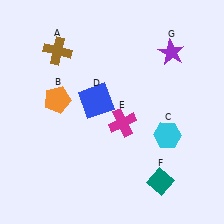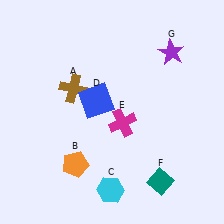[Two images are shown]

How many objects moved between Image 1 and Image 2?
3 objects moved between the two images.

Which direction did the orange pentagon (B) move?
The orange pentagon (B) moved down.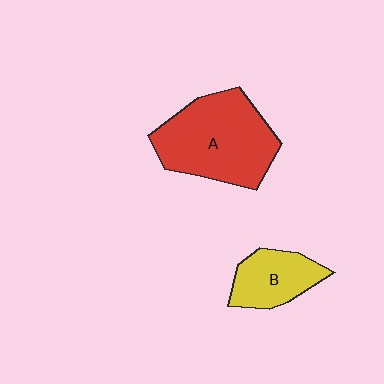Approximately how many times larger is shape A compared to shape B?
Approximately 2.0 times.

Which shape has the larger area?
Shape A (red).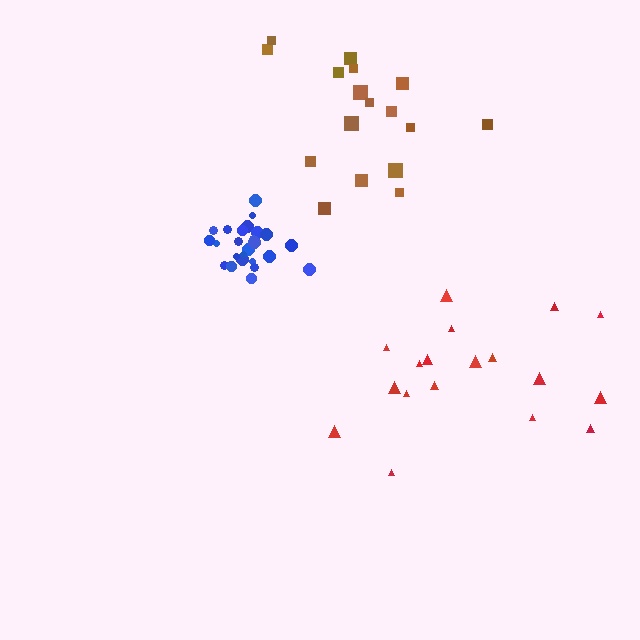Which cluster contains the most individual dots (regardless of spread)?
Blue (25).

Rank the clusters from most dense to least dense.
blue, red, brown.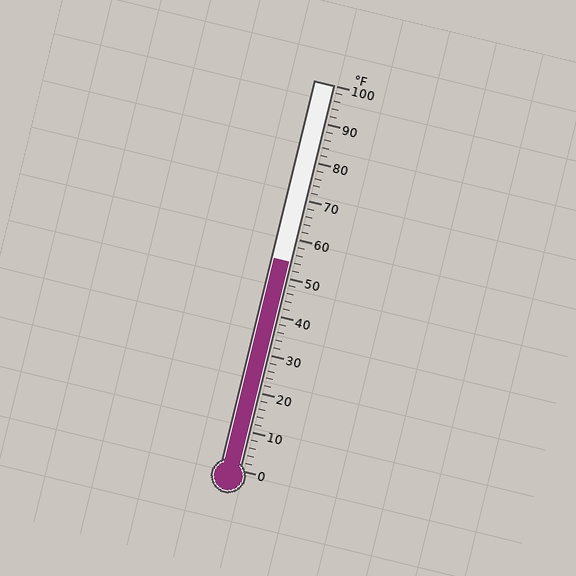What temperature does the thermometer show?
The thermometer shows approximately 54°F.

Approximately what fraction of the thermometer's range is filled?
The thermometer is filled to approximately 55% of its range.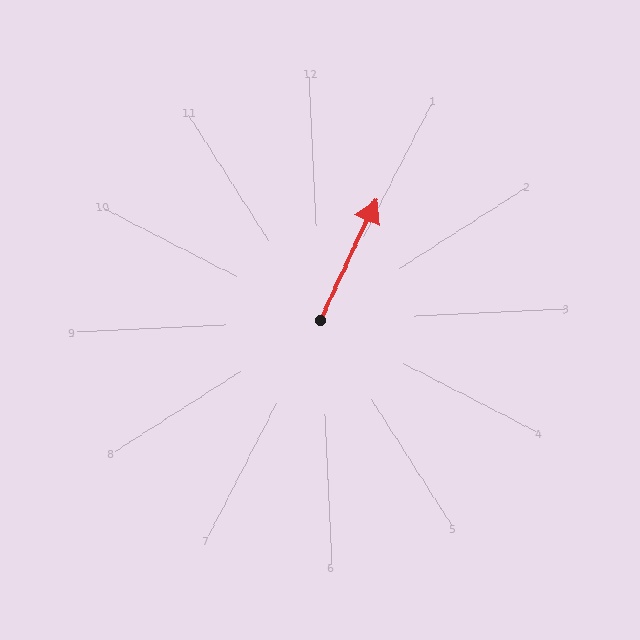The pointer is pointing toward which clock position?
Roughly 1 o'clock.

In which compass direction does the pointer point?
Northeast.